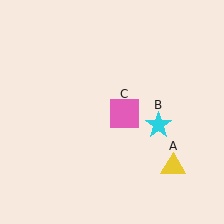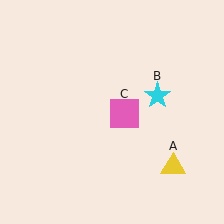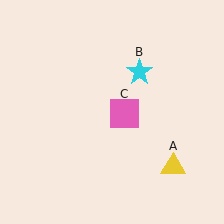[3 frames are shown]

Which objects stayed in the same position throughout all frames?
Yellow triangle (object A) and pink square (object C) remained stationary.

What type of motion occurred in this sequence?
The cyan star (object B) rotated counterclockwise around the center of the scene.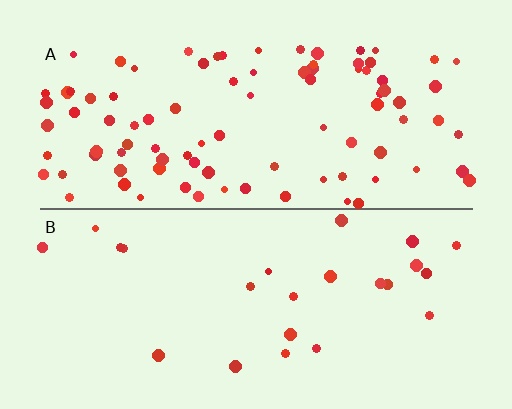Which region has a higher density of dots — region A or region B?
A (the top).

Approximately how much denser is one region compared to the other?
Approximately 3.7× — region A over region B.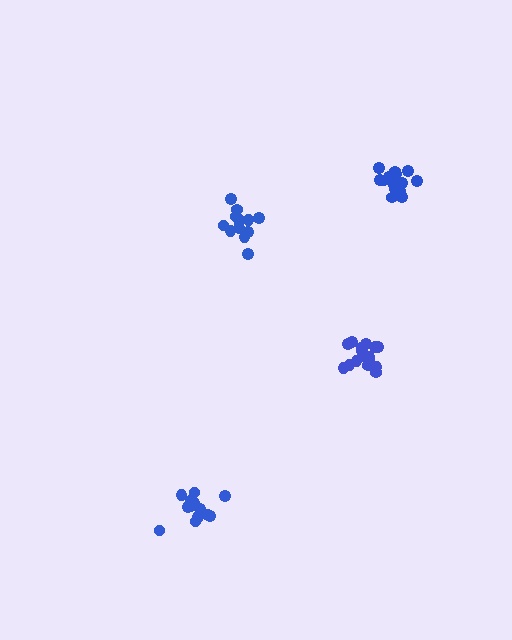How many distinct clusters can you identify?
There are 4 distinct clusters.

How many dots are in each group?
Group 1: 17 dots, Group 2: 12 dots, Group 3: 13 dots, Group 4: 17 dots (59 total).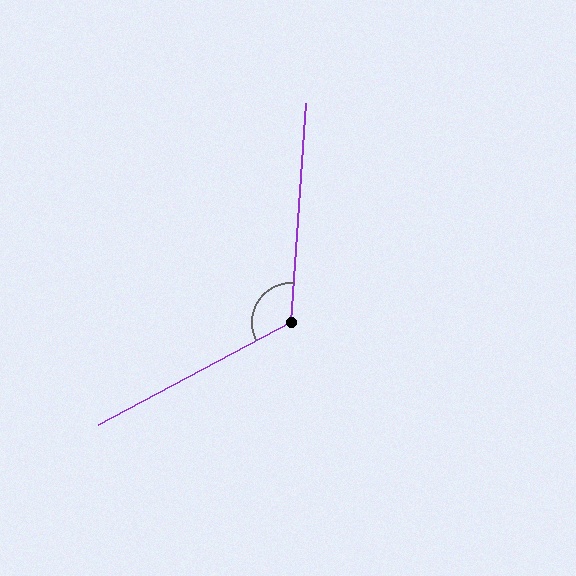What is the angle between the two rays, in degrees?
Approximately 122 degrees.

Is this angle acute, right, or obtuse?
It is obtuse.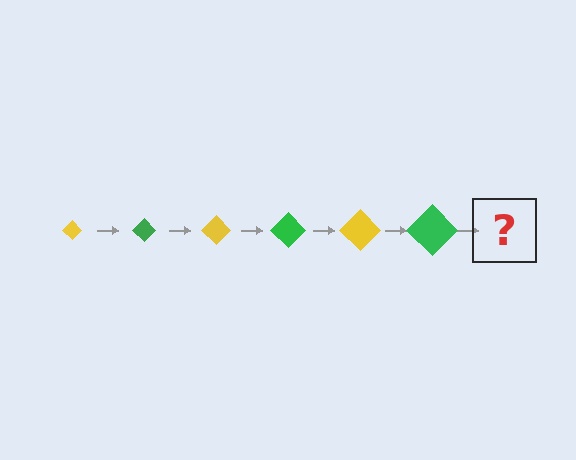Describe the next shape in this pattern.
It should be a yellow diamond, larger than the previous one.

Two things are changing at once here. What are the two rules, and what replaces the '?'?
The two rules are that the diamond grows larger each step and the color cycles through yellow and green. The '?' should be a yellow diamond, larger than the previous one.